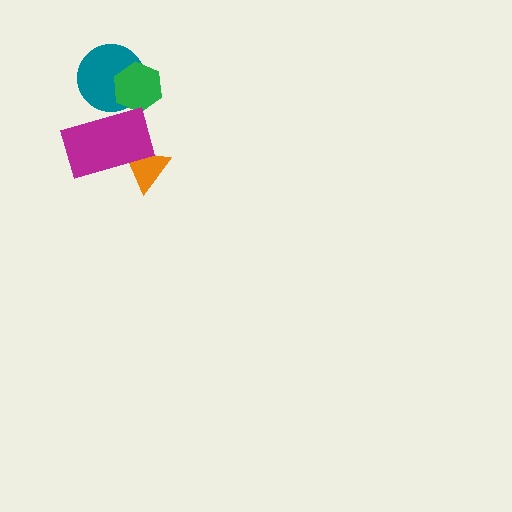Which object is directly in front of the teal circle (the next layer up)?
The green hexagon is directly in front of the teal circle.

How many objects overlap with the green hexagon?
1 object overlaps with the green hexagon.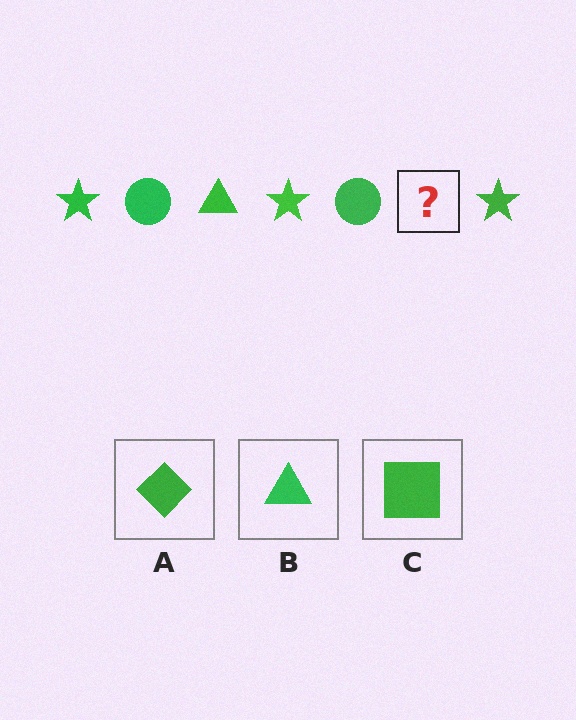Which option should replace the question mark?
Option B.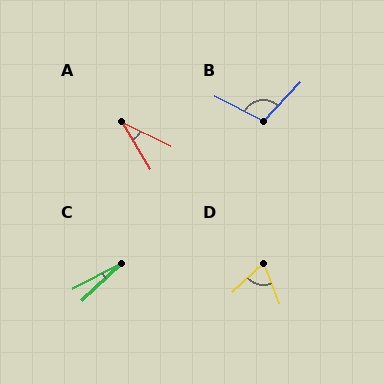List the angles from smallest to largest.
C (15°), A (33°), D (68°), B (107°).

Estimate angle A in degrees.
Approximately 33 degrees.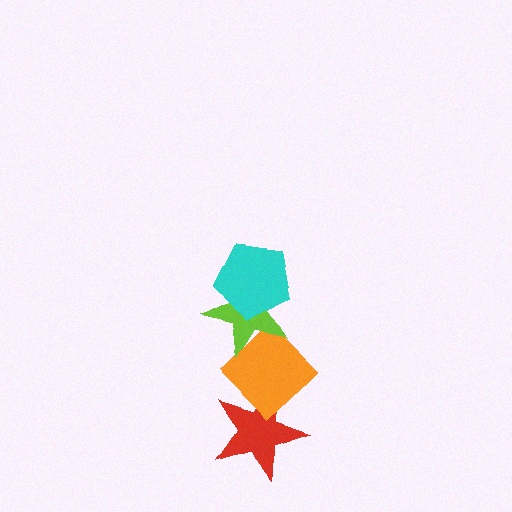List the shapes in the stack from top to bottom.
From top to bottom: the cyan pentagon, the lime star, the orange diamond, the red star.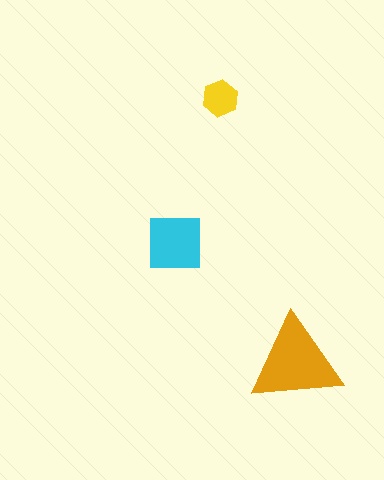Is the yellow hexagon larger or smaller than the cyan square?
Smaller.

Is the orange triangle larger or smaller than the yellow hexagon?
Larger.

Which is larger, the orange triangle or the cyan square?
The orange triangle.